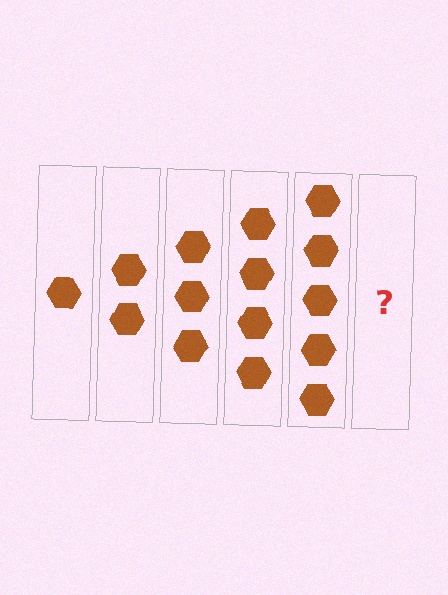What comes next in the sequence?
The next element should be 6 hexagons.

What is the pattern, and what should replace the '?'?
The pattern is that each step adds one more hexagon. The '?' should be 6 hexagons.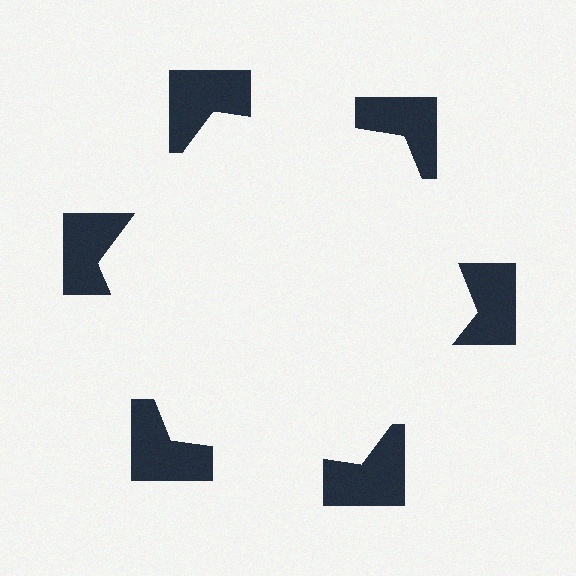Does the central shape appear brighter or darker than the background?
It typically appears slightly brighter than the background, even though no actual brightness change is drawn.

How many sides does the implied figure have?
6 sides.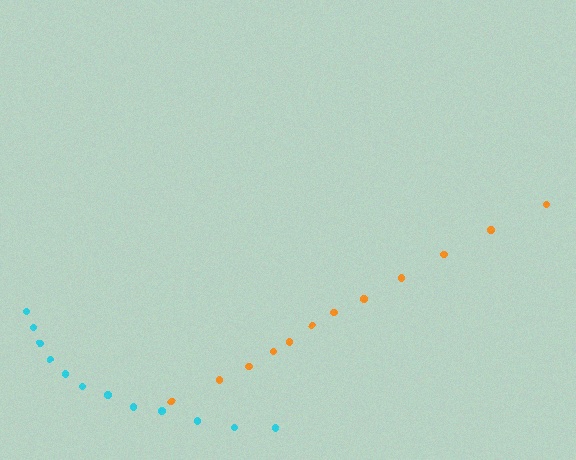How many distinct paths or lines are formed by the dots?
There are 2 distinct paths.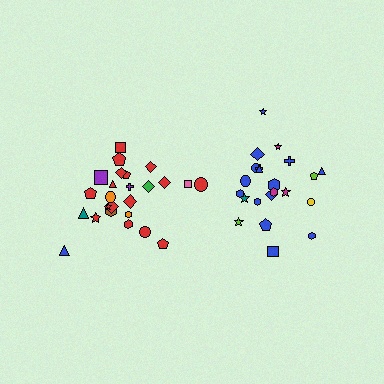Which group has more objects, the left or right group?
The left group.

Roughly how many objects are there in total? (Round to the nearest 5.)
Roughly 45 objects in total.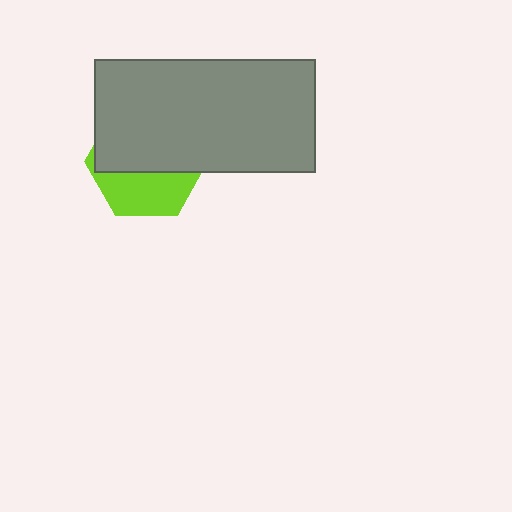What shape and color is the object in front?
The object in front is a gray rectangle.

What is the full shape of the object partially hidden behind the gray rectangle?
The partially hidden object is a lime hexagon.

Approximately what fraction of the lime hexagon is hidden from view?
Roughly 62% of the lime hexagon is hidden behind the gray rectangle.